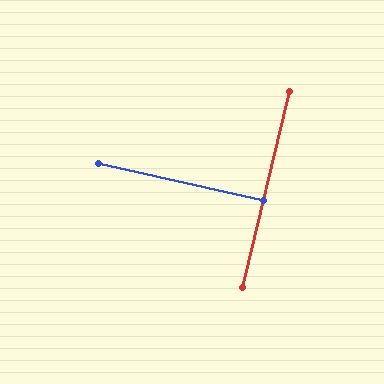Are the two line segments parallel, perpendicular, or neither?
Perpendicular — they meet at approximately 89°.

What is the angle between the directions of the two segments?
Approximately 89 degrees.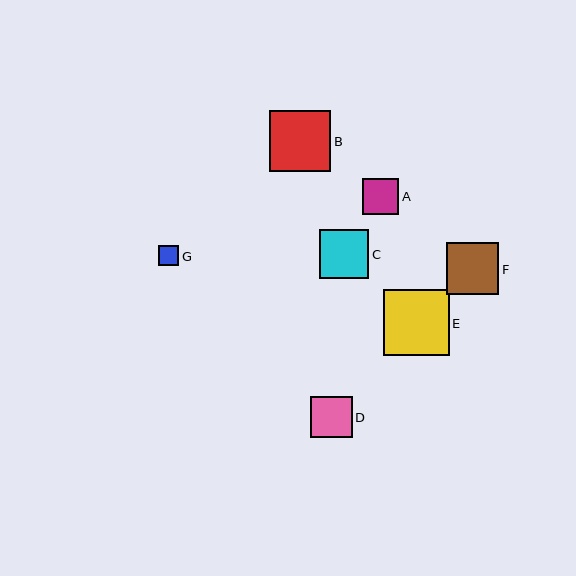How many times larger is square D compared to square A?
Square D is approximately 1.2 times the size of square A.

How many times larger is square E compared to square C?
Square E is approximately 1.4 times the size of square C.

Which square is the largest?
Square E is the largest with a size of approximately 66 pixels.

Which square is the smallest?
Square G is the smallest with a size of approximately 20 pixels.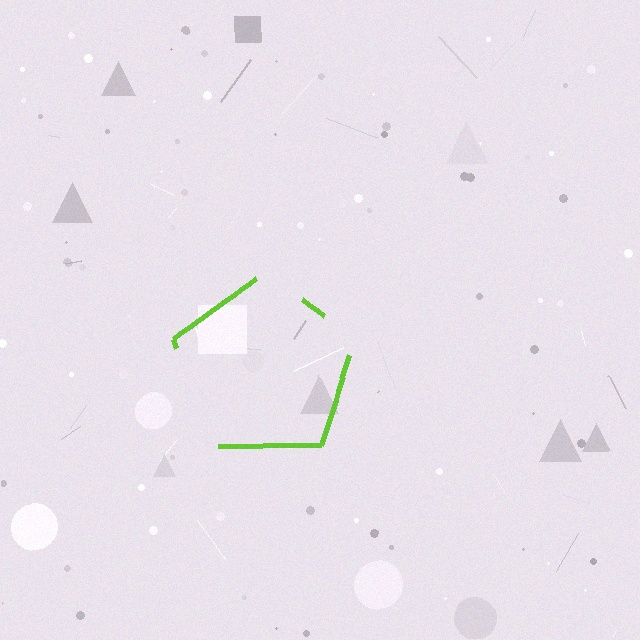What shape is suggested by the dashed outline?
The dashed outline suggests a pentagon.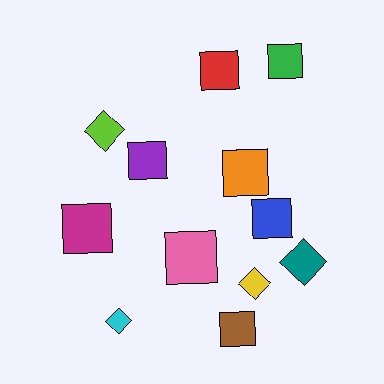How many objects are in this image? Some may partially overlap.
There are 12 objects.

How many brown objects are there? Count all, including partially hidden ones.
There is 1 brown object.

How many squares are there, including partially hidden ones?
There are 8 squares.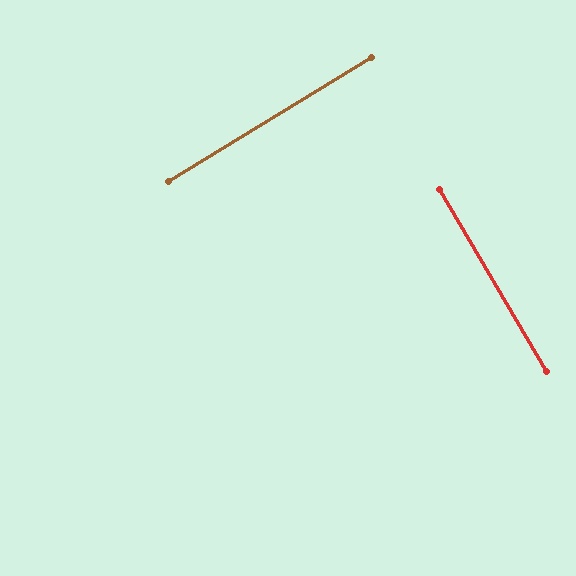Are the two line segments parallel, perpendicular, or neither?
Perpendicular — they meet at approximately 89°.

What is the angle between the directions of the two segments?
Approximately 89 degrees.